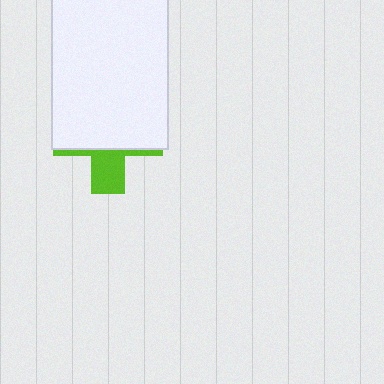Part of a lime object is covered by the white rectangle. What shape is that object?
It is a cross.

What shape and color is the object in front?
The object in front is a white rectangle.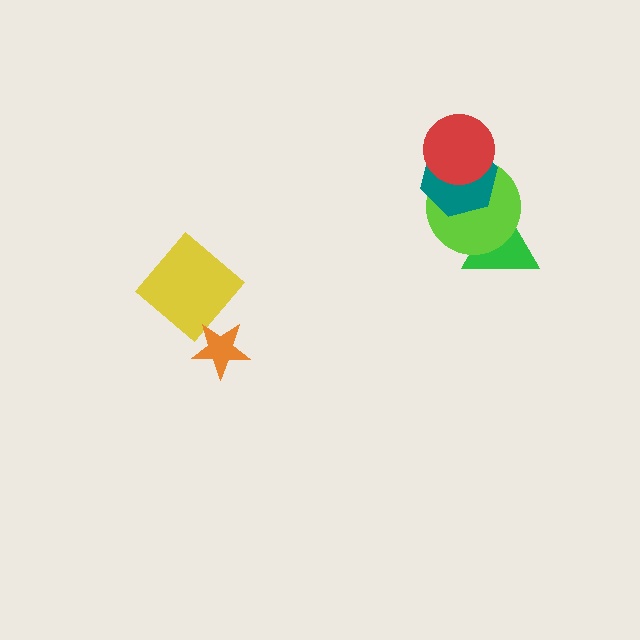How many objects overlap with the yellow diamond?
0 objects overlap with the yellow diamond.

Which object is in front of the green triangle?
The lime circle is in front of the green triangle.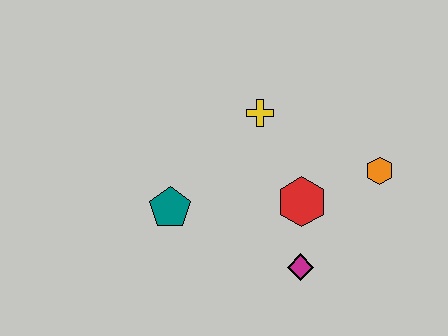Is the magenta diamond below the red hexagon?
Yes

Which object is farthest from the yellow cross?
The magenta diamond is farthest from the yellow cross.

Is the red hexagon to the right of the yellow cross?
Yes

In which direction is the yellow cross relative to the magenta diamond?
The yellow cross is above the magenta diamond.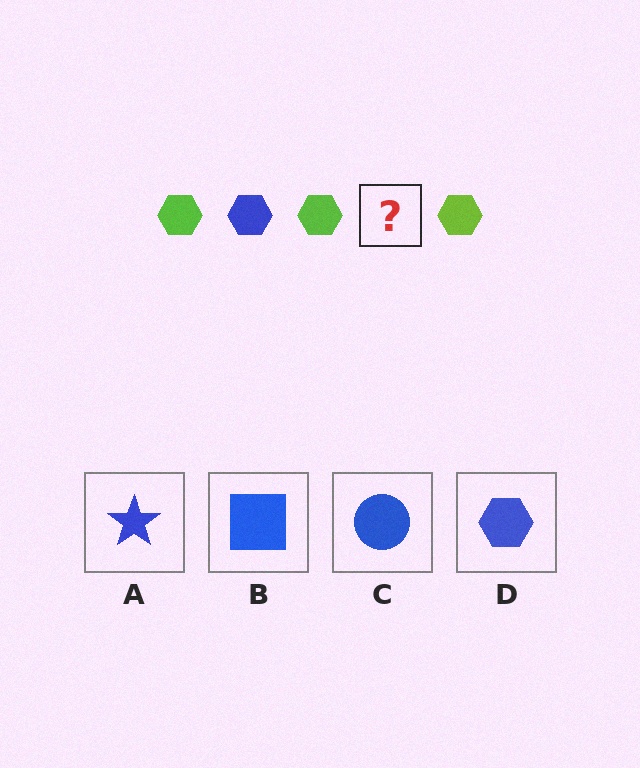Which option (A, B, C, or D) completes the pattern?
D.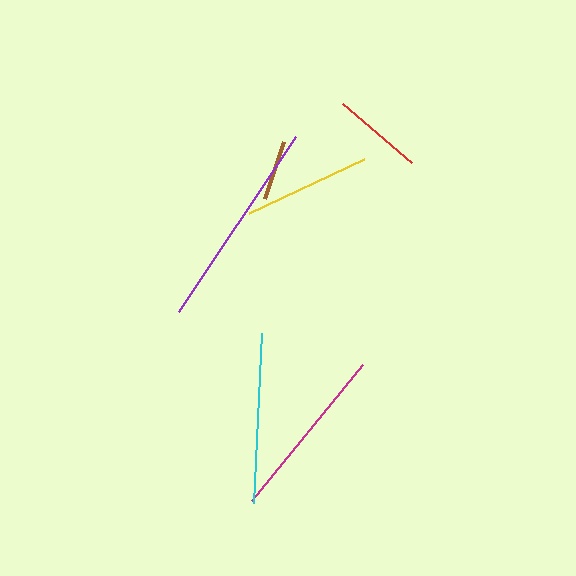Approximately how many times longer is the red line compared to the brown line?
The red line is approximately 1.5 times the length of the brown line.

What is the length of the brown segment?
The brown segment is approximately 61 pixels long.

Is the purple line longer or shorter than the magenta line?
The purple line is longer than the magenta line.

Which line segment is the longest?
The purple line is the longest at approximately 210 pixels.